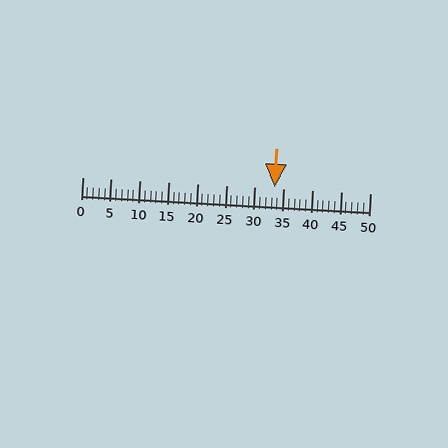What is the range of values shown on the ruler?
The ruler shows values from 0 to 50.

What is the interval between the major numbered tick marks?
The major tick marks are spaced 5 units apart.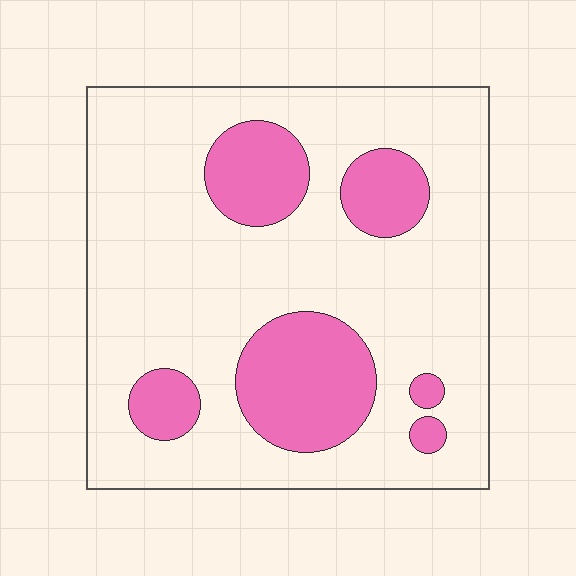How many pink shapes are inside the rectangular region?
6.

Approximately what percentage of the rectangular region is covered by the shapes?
Approximately 25%.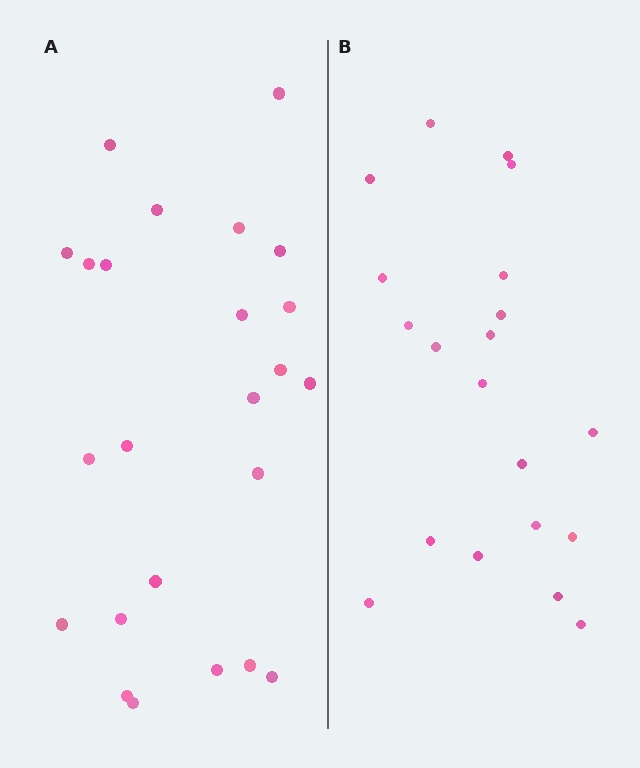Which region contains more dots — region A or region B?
Region A (the left region) has more dots.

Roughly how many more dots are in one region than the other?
Region A has about 4 more dots than region B.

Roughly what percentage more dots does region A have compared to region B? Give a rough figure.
About 20% more.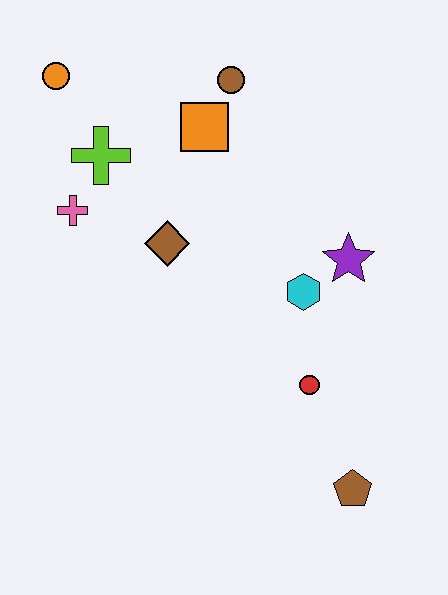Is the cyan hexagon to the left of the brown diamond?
No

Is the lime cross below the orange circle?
Yes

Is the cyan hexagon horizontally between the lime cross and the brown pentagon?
Yes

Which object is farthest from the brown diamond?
The brown pentagon is farthest from the brown diamond.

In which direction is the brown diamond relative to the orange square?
The brown diamond is below the orange square.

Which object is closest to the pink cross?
The lime cross is closest to the pink cross.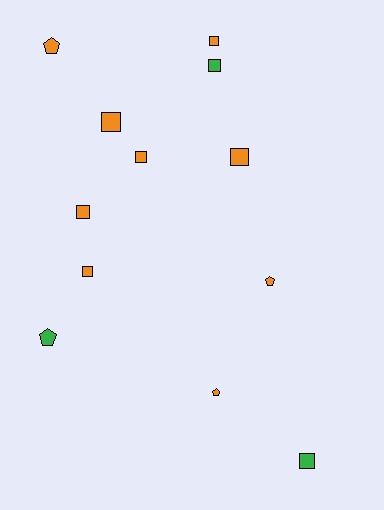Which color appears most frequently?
Orange, with 9 objects.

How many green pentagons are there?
There is 1 green pentagon.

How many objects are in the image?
There are 12 objects.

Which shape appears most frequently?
Square, with 8 objects.